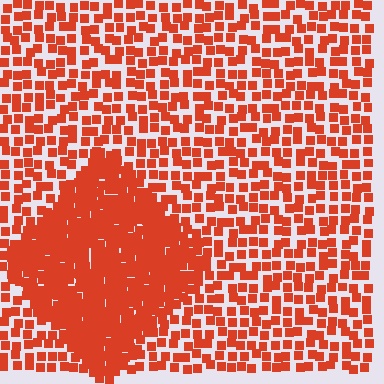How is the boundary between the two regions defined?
The boundary is defined by a change in element density (approximately 2.3x ratio). All elements are the same color, size, and shape.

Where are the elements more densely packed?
The elements are more densely packed inside the diamond boundary.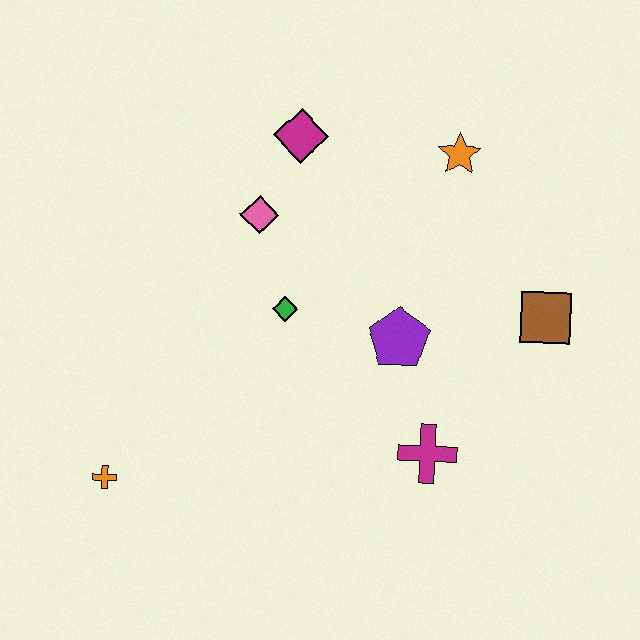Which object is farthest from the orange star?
The orange cross is farthest from the orange star.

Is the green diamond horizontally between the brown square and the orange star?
No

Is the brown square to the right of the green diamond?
Yes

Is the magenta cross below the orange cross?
No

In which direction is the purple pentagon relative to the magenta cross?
The purple pentagon is above the magenta cross.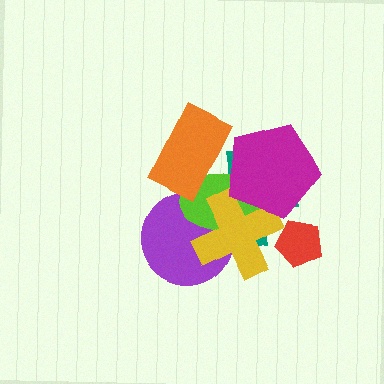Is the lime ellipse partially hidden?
Yes, it is partially covered by another shape.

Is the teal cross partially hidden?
Yes, it is partially covered by another shape.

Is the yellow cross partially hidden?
Yes, it is partially covered by another shape.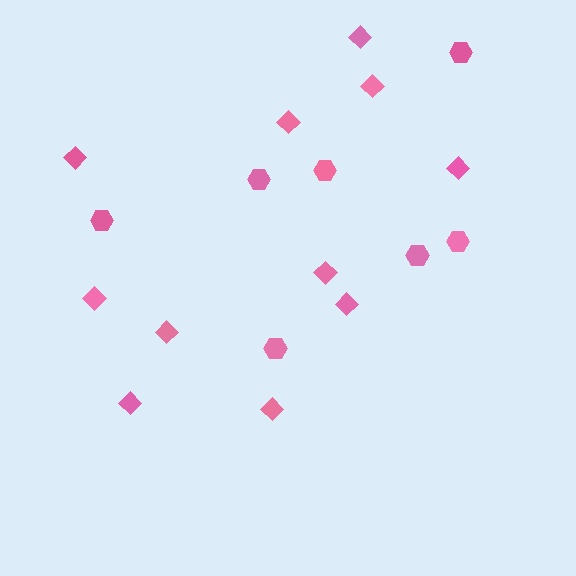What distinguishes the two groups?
There are 2 groups: one group of diamonds (11) and one group of hexagons (7).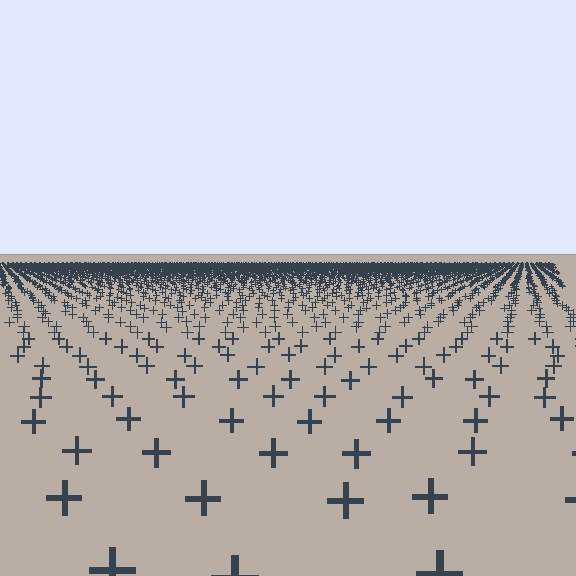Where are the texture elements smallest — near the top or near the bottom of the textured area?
Near the top.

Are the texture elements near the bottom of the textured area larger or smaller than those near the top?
Larger. Near the bottom, elements are closer to the viewer and appear at a bigger on-screen size.